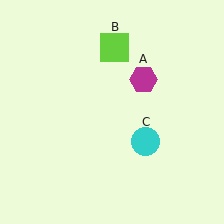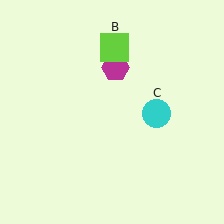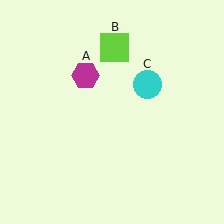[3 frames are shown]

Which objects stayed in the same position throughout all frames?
Lime square (object B) remained stationary.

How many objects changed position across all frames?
2 objects changed position: magenta hexagon (object A), cyan circle (object C).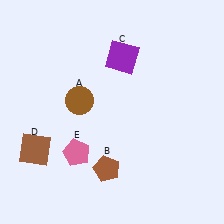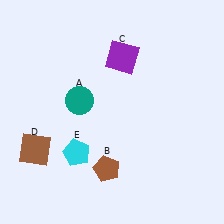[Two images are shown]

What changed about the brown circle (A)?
In Image 1, A is brown. In Image 2, it changed to teal.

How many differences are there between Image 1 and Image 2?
There are 2 differences between the two images.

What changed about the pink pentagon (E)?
In Image 1, E is pink. In Image 2, it changed to cyan.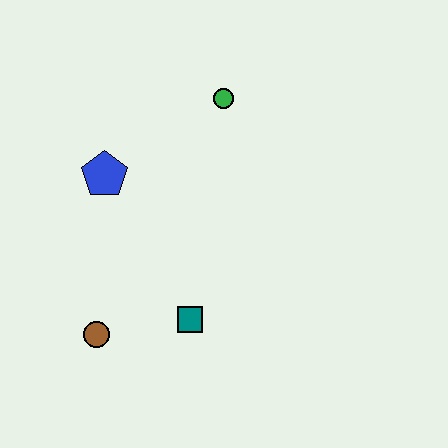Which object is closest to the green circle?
The blue pentagon is closest to the green circle.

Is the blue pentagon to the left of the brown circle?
No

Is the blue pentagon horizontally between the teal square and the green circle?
No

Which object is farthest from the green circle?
The brown circle is farthest from the green circle.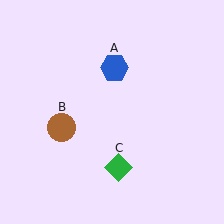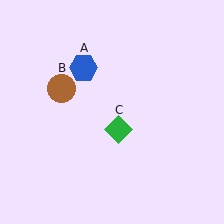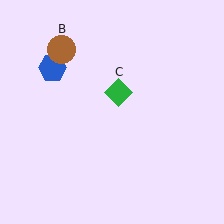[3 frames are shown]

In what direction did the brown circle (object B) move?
The brown circle (object B) moved up.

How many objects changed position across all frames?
3 objects changed position: blue hexagon (object A), brown circle (object B), green diamond (object C).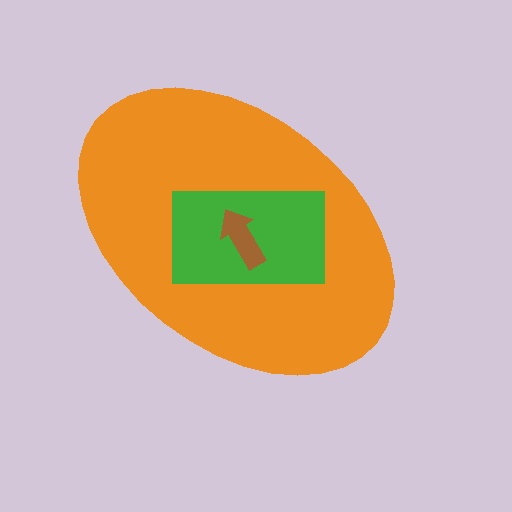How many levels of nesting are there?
3.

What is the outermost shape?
The orange ellipse.